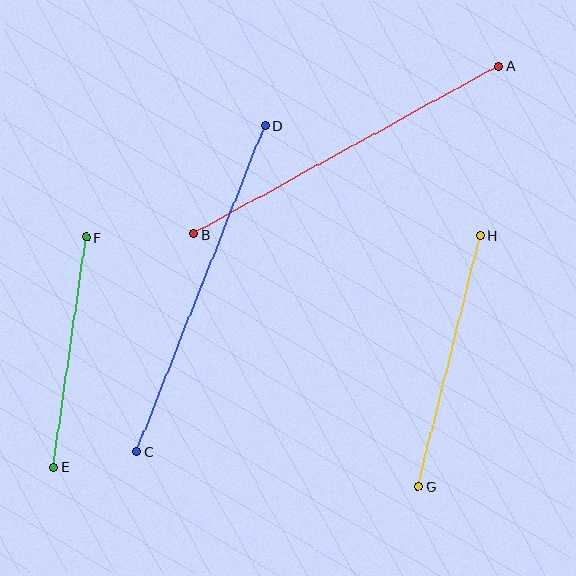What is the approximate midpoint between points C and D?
The midpoint is at approximately (201, 289) pixels.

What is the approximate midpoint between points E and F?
The midpoint is at approximately (70, 352) pixels.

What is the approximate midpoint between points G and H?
The midpoint is at approximately (449, 361) pixels.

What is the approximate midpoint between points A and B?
The midpoint is at approximately (346, 150) pixels.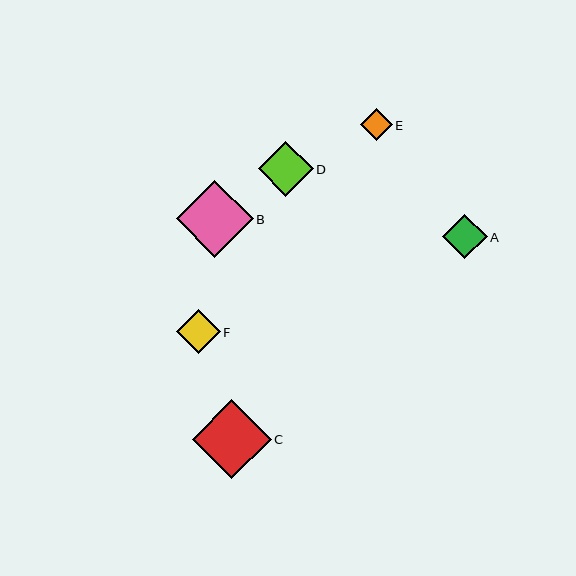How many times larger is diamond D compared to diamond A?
Diamond D is approximately 1.2 times the size of diamond A.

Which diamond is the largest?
Diamond C is the largest with a size of approximately 79 pixels.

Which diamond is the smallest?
Diamond E is the smallest with a size of approximately 32 pixels.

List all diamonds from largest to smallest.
From largest to smallest: C, B, D, A, F, E.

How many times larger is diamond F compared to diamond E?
Diamond F is approximately 1.4 times the size of diamond E.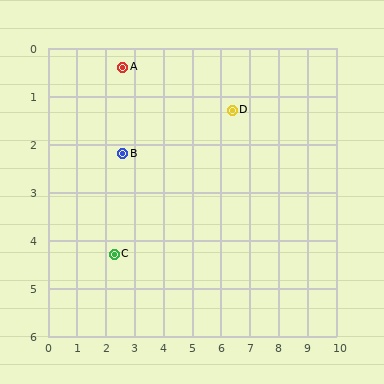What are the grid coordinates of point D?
Point D is at approximately (6.4, 1.3).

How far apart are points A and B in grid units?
Points A and B are about 1.8 grid units apart.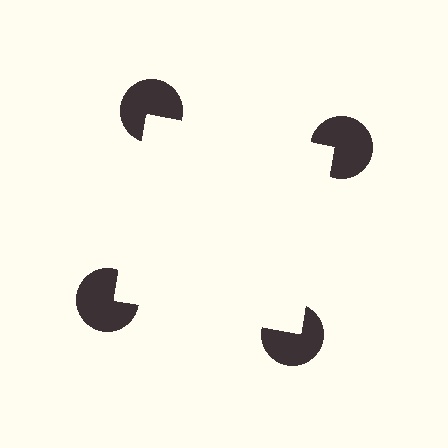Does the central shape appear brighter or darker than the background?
It typically appears slightly brighter than the background, even though no actual brightness change is drawn.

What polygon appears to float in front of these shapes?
An illusory square — its edges are inferred from the aligned wedge cuts in the pac-man discs, not physically drawn.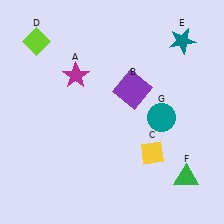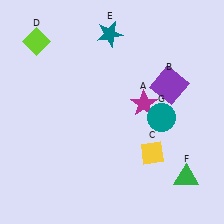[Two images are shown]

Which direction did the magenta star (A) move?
The magenta star (A) moved right.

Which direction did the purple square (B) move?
The purple square (B) moved right.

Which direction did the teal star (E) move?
The teal star (E) moved left.